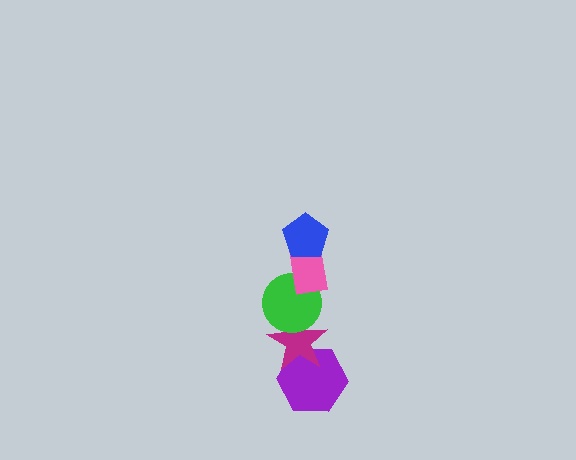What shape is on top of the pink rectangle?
The blue pentagon is on top of the pink rectangle.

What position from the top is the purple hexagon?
The purple hexagon is 5th from the top.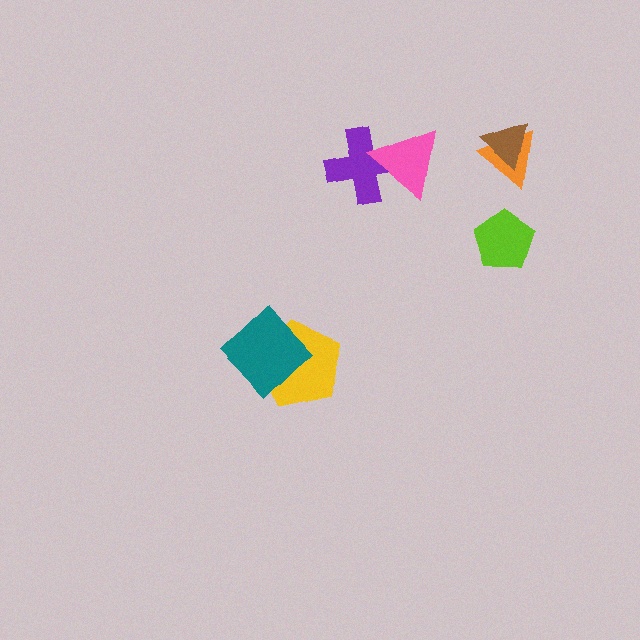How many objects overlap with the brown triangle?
1 object overlaps with the brown triangle.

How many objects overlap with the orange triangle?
1 object overlaps with the orange triangle.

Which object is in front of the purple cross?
The pink triangle is in front of the purple cross.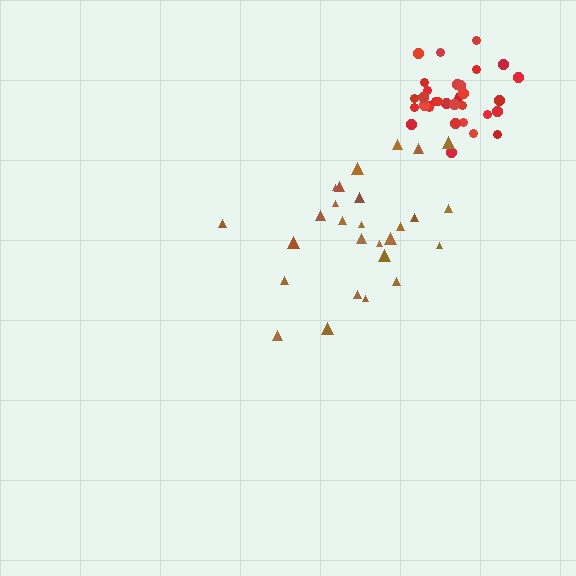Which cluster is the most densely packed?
Red.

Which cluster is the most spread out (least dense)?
Brown.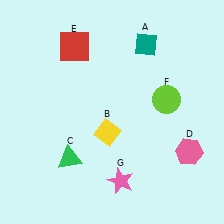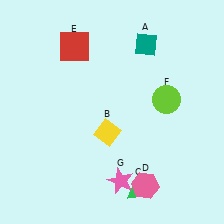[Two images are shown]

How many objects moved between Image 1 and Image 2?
2 objects moved between the two images.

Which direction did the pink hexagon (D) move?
The pink hexagon (D) moved left.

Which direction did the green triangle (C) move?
The green triangle (C) moved right.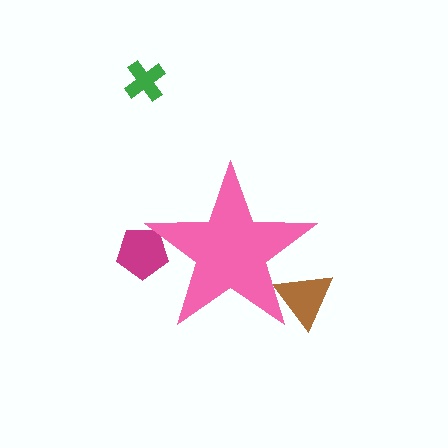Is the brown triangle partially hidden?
Yes, the brown triangle is partially hidden behind the pink star.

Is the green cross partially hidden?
No, the green cross is fully visible.